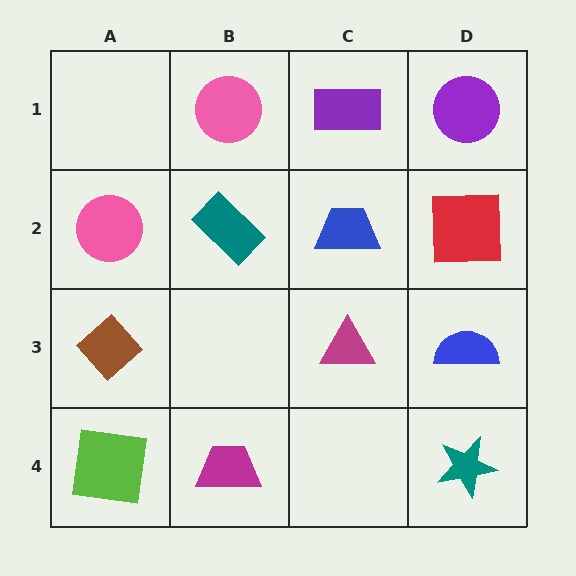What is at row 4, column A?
A lime square.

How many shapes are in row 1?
3 shapes.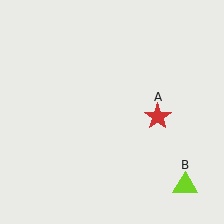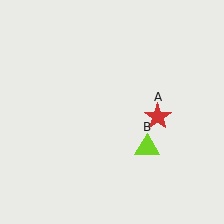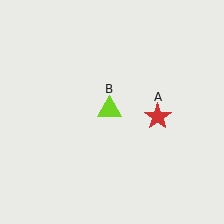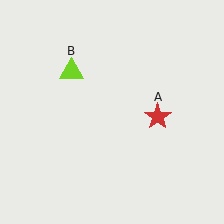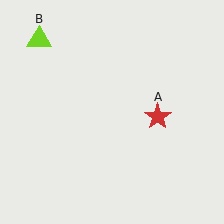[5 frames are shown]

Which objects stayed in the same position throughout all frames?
Red star (object A) remained stationary.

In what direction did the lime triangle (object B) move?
The lime triangle (object B) moved up and to the left.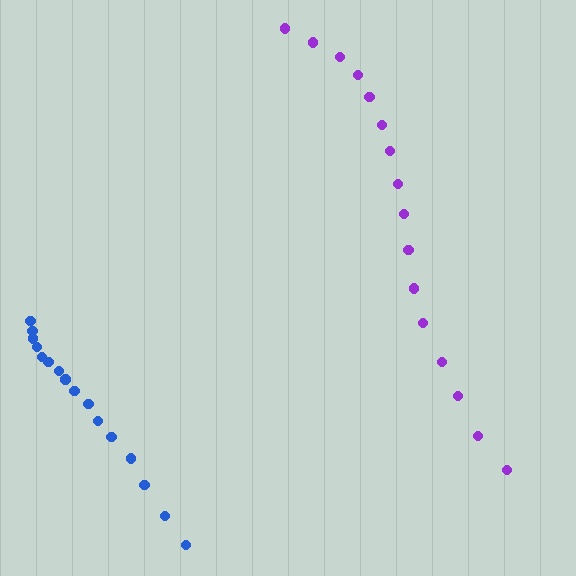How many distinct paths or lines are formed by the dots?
There are 2 distinct paths.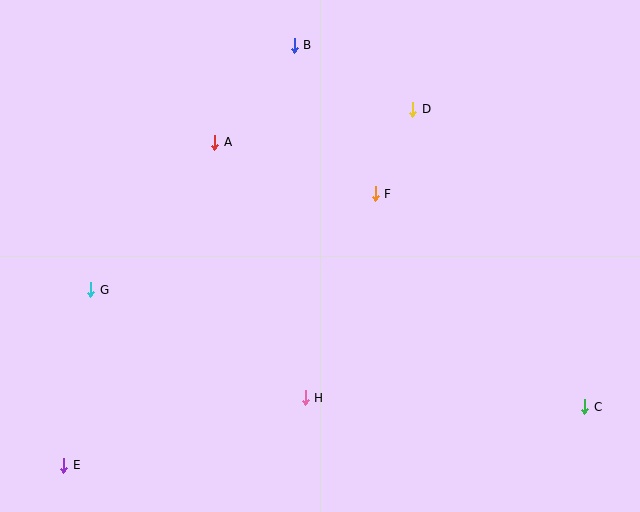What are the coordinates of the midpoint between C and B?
The midpoint between C and B is at (439, 226).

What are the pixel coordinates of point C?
Point C is at (585, 407).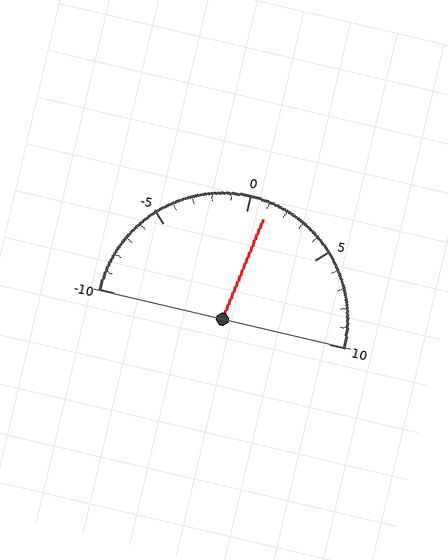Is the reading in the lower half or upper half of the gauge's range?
The reading is in the upper half of the range (-10 to 10).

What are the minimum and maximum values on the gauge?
The gauge ranges from -10 to 10.